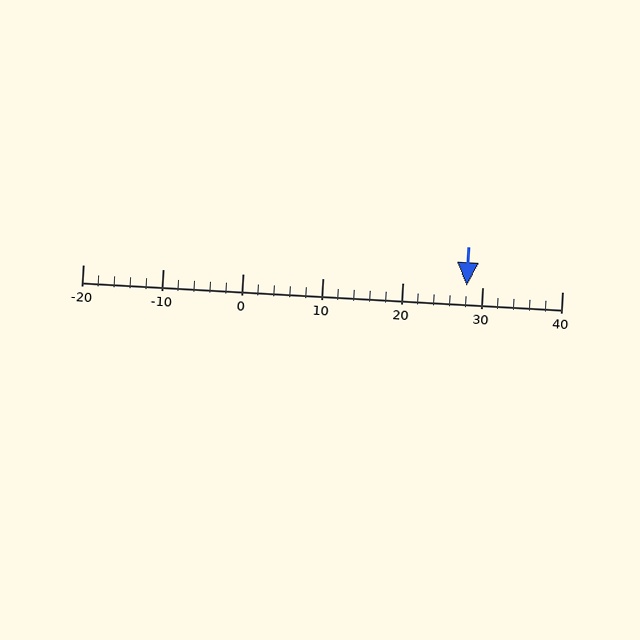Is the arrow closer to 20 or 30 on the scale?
The arrow is closer to 30.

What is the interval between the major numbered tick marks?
The major tick marks are spaced 10 units apart.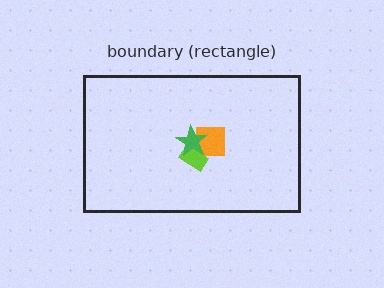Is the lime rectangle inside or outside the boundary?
Inside.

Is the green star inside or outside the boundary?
Inside.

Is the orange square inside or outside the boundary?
Inside.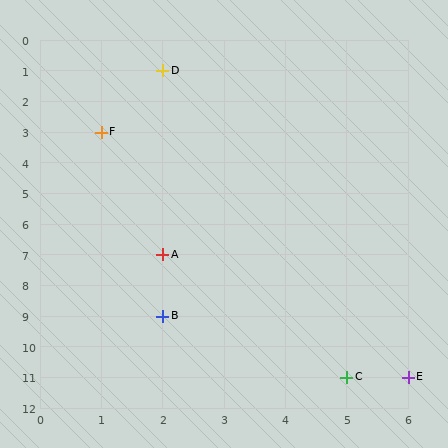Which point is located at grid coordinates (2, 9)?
Point B is at (2, 9).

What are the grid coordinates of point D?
Point D is at grid coordinates (2, 1).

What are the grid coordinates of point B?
Point B is at grid coordinates (2, 9).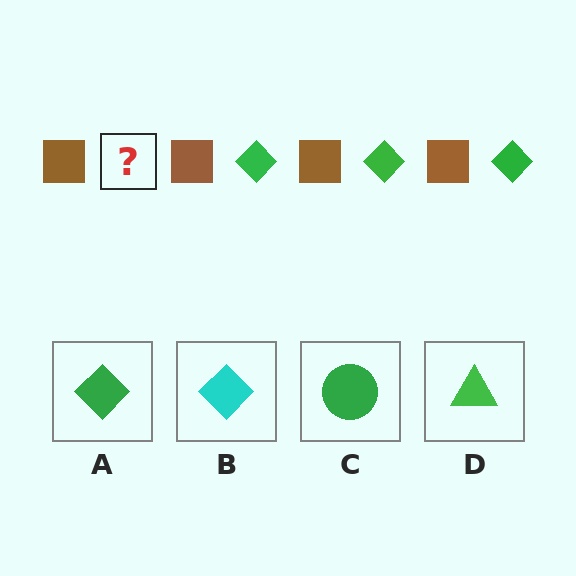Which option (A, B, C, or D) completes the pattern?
A.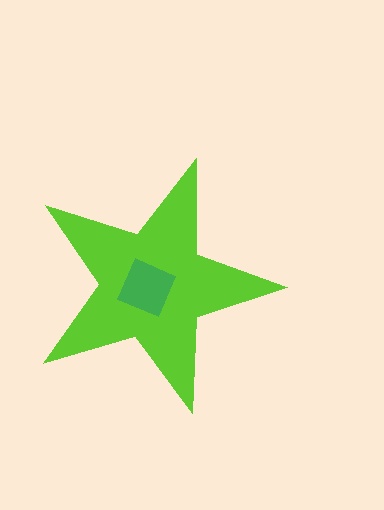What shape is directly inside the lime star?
The green square.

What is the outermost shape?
The lime star.